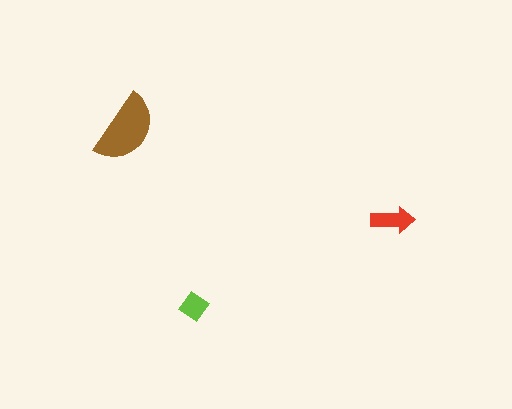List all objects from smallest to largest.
The lime diamond, the red arrow, the brown semicircle.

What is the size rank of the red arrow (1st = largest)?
2nd.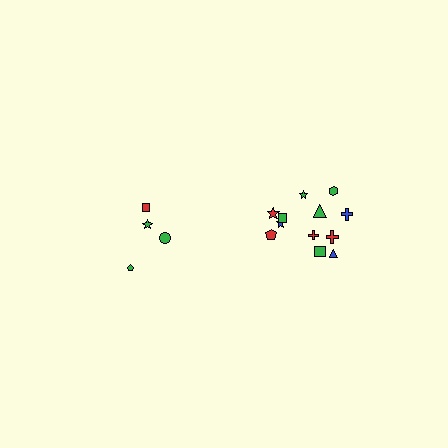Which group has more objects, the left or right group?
The right group.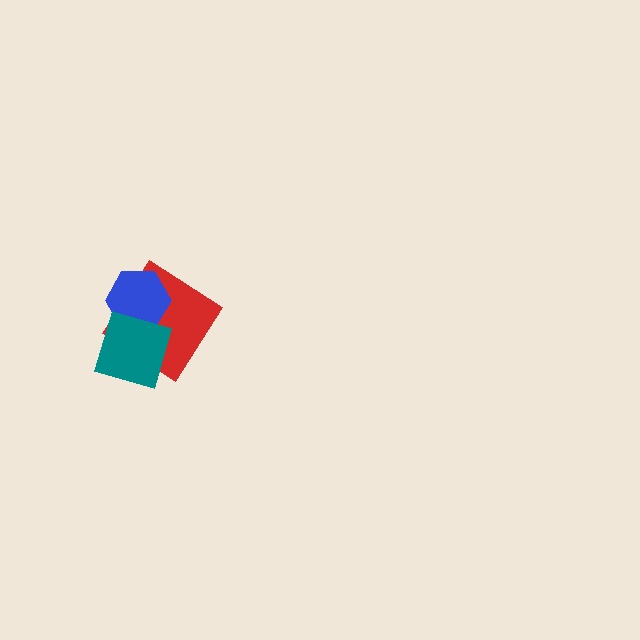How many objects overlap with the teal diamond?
2 objects overlap with the teal diamond.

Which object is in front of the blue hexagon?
The teal diamond is in front of the blue hexagon.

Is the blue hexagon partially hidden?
Yes, it is partially covered by another shape.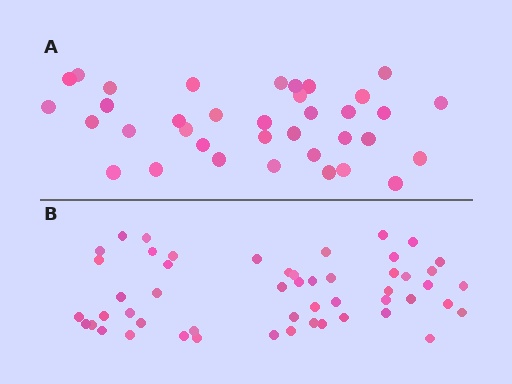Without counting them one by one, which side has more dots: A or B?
Region B (the bottom region) has more dots.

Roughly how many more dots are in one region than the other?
Region B has approximately 15 more dots than region A.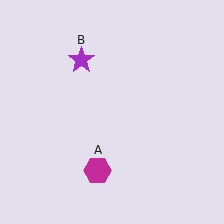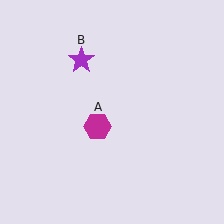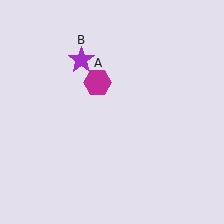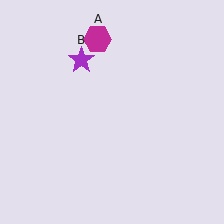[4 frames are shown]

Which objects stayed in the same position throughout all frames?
Purple star (object B) remained stationary.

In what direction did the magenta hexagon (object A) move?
The magenta hexagon (object A) moved up.